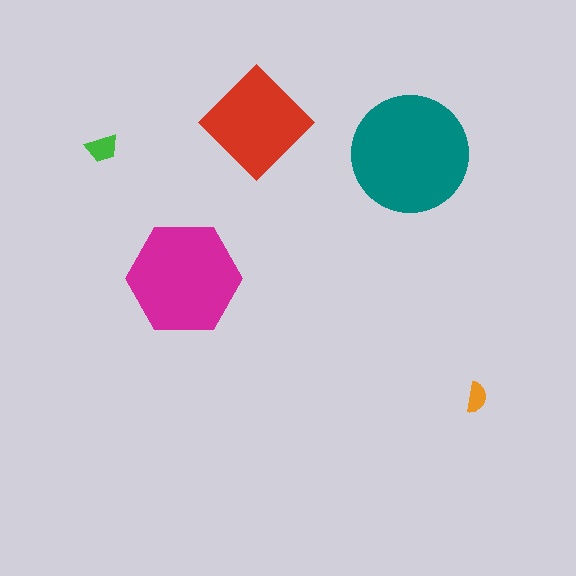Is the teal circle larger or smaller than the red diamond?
Larger.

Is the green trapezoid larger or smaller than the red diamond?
Smaller.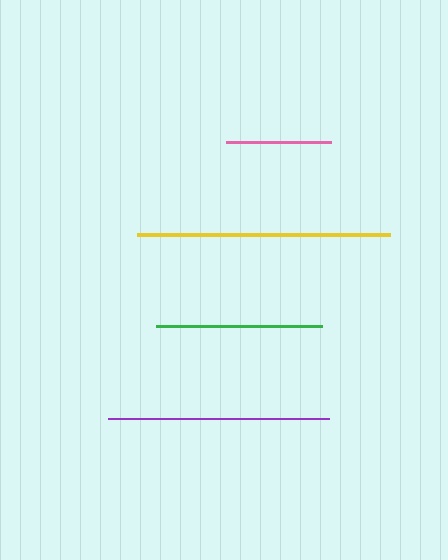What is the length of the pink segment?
The pink segment is approximately 105 pixels long.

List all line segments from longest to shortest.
From longest to shortest: yellow, purple, green, pink.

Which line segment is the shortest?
The pink line is the shortest at approximately 105 pixels.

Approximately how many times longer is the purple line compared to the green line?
The purple line is approximately 1.3 times the length of the green line.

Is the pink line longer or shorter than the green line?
The green line is longer than the pink line.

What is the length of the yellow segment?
The yellow segment is approximately 254 pixels long.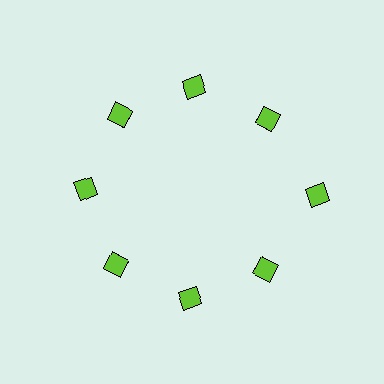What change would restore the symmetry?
The symmetry would be restored by moving it inward, back onto the ring so that all 8 diamonds sit at equal angles and equal distance from the center.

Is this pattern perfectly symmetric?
No. The 8 lime diamonds are arranged in a ring, but one element near the 3 o'clock position is pushed outward from the center, breaking the 8-fold rotational symmetry.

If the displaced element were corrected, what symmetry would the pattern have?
It would have 8-fold rotational symmetry — the pattern would map onto itself every 45 degrees.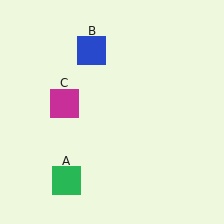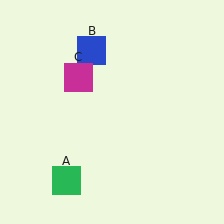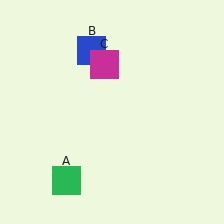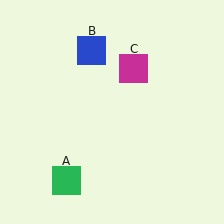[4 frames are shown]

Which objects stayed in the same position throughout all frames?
Green square (object A) and blue square (object B) remained stationary.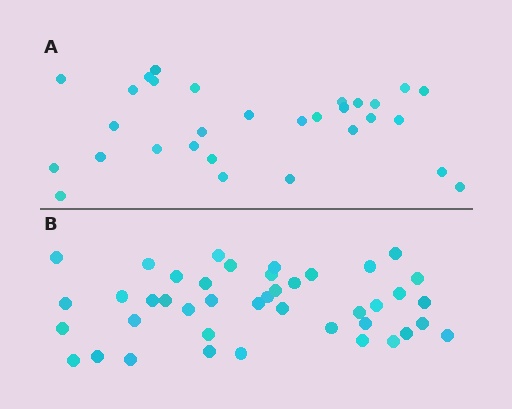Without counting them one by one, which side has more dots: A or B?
Region B (the bottom region) has more dots.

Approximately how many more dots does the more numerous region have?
Region B has roughly 12 or so more dots than region A.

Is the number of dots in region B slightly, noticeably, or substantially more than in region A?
Region B has noticeably more, but not dramatically so. The ratio is roughly 1.4 to 1.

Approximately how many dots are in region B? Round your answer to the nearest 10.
About 40 dots. (The exact count is 42, which rounds to 40.)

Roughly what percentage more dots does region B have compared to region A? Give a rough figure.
About 40% more.